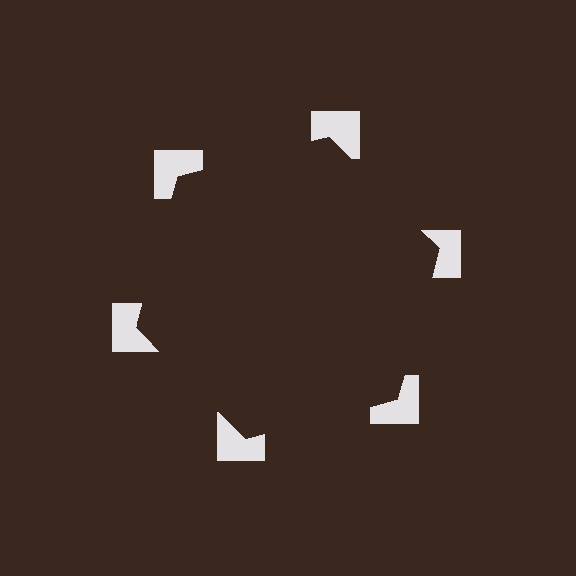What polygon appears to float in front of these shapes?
An illusory hexagon — its edges are inferred from the aligned wedge cuts in the notched squares, not physically drawn.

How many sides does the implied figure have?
6 sides.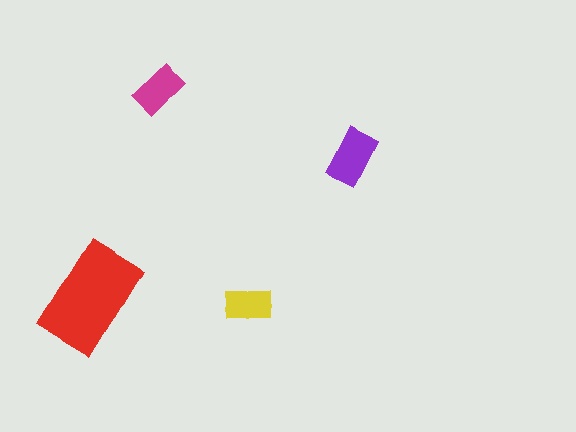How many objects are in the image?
There are 4 objects in the image.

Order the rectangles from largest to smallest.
the red one, the purple one, the magenta one, the yellow one.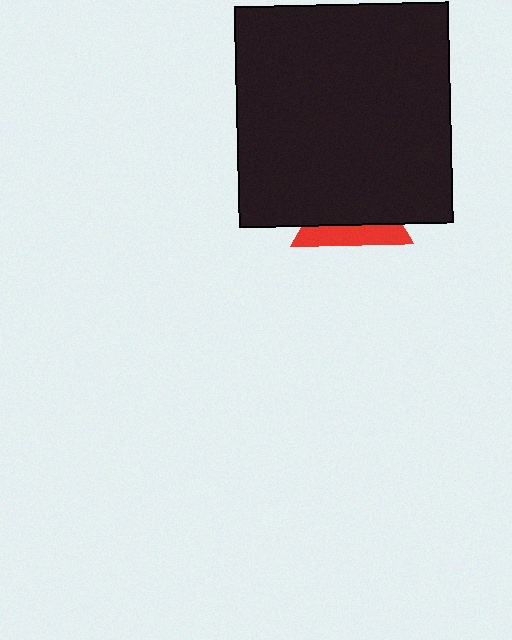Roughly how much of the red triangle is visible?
A small part of it is visible (roughly 34%).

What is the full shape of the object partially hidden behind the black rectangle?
The partially hidden object is a red triangle.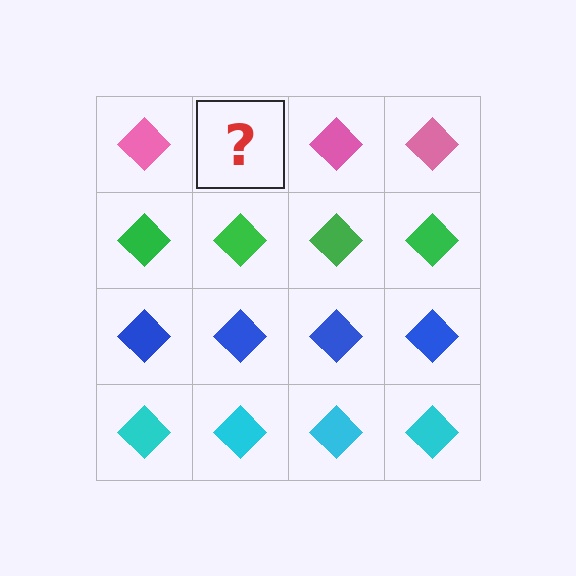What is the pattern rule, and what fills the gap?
The rule is that each row has a consistent color. The gap should be filled with a pink diamond.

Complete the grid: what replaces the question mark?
The question mark should be replaced with a pink diamond.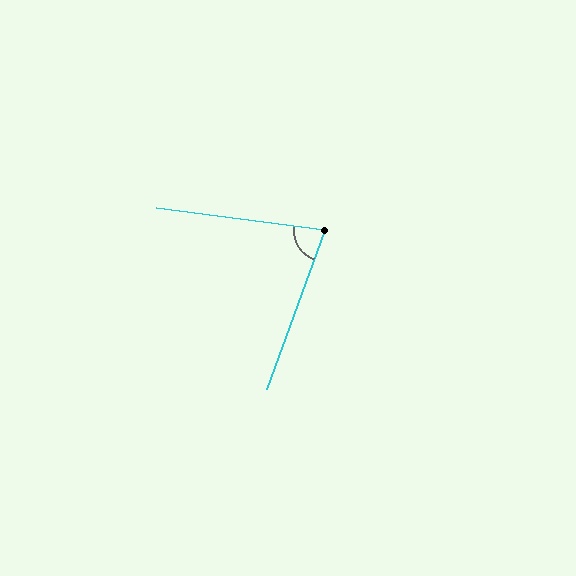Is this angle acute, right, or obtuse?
It is acute.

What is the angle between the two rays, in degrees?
Approximately 78 degrees.